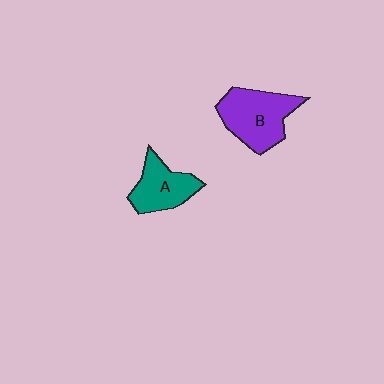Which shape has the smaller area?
Shape A (teal).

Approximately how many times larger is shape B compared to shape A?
Approximately 1.4 times.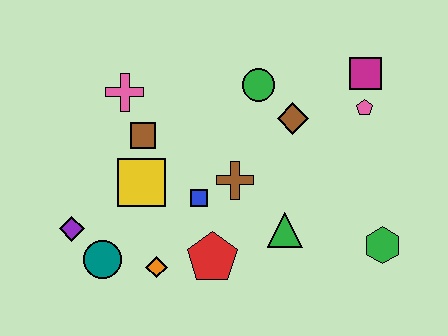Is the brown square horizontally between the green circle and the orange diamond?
No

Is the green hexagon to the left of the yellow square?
No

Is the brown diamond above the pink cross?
No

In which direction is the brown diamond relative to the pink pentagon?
The brown diamond is to the left of the pink pentagon.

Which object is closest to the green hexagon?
The green triangle is closest to the green hexagon.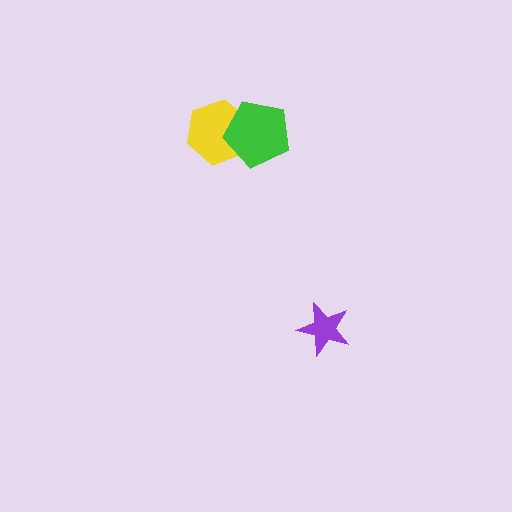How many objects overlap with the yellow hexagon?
1 object overlaps with the yellow hexagon.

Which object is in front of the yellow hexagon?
The green pentagon is in front of the yellow hexagon.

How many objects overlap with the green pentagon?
1 object overlaps with the green pentagon.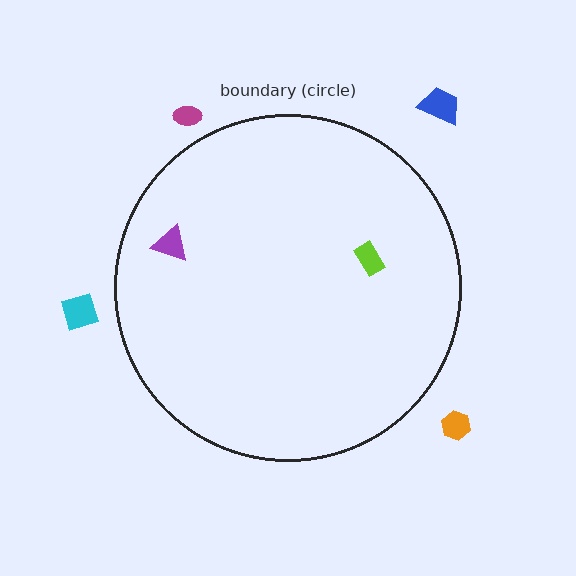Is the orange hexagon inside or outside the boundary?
Outside.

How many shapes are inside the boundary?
2 inside, 4 outside.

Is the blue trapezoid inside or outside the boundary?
Outside.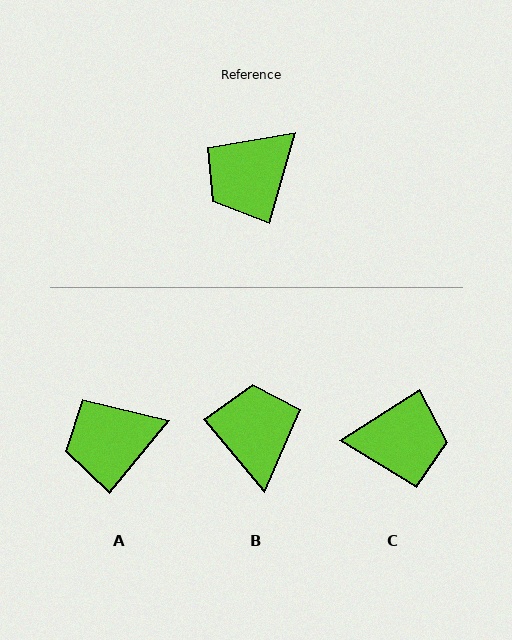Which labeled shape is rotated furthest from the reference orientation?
C, about 139 degrees away.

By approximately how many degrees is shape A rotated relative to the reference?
Approximately 23 degrees clockwise.